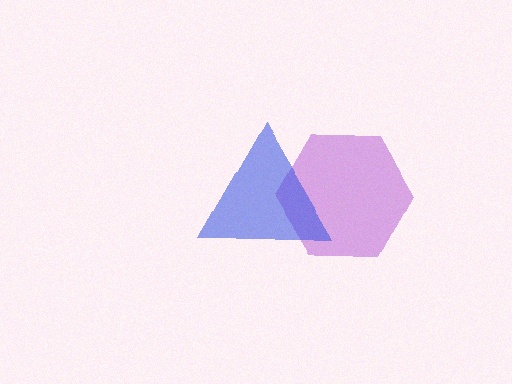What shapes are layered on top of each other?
The layered shapes are: a purple hexagon, a blue triangle.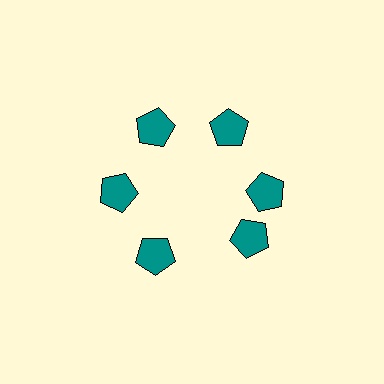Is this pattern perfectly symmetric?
No. The 6 teal pentagons are arranged in a ring, but one element near the 5 o'clock position is rotated out of alignment along the ring, breaking the 6-fold rotational symmetry.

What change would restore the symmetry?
The symmetry would be restored by rotating it back into even spacing with its neighbors so that all 6 pentagons sit at equal angles and equal distance from the center.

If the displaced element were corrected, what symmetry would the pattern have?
It would have 6-fold rotational symmetry — the pattern would map onto itself every 60 degrees.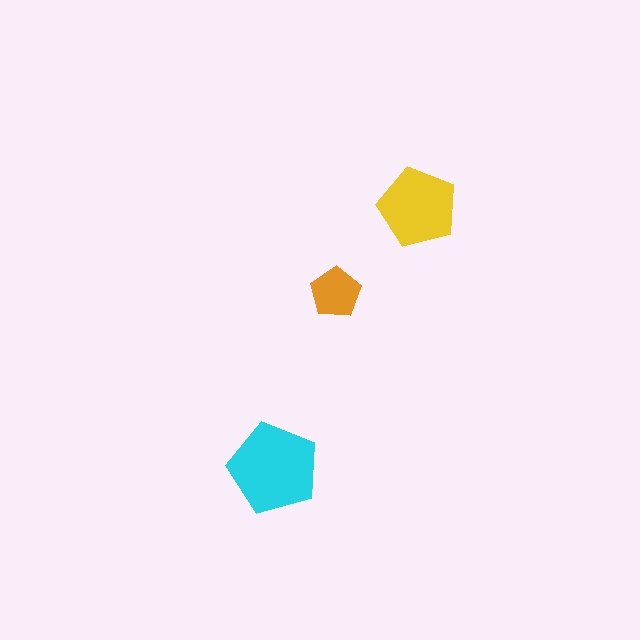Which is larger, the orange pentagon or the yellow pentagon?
The yellow one.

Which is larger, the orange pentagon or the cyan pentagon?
The cyan one.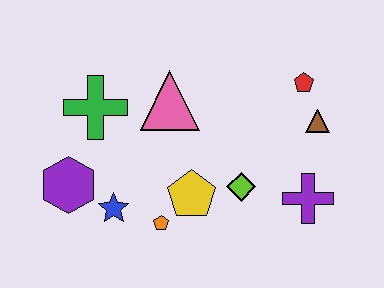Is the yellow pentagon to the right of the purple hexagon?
Yes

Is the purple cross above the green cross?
No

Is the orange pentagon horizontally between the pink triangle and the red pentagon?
No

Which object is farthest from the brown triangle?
The purple hexagon is farthest from the brown triangle.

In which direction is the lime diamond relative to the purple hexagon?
The lime diamond is to the right of the purple hexagon.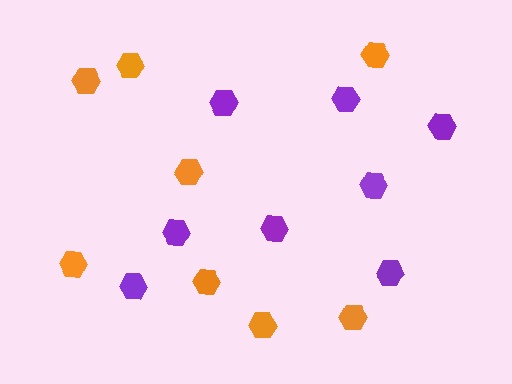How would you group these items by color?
There are 2 groups: one group of orange hexagons (8) and one group of purple hexagons (8).